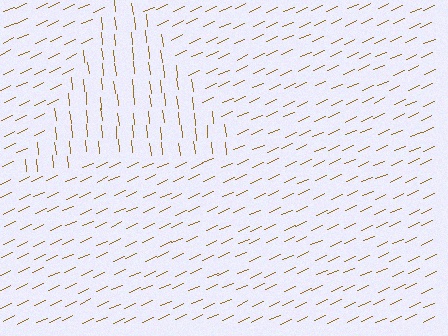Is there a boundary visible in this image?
Yes, there is a texture boundary formed by a change in line orientation.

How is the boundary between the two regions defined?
The boundary is defined purely by a change in line orientation (approximately 72 degrees difference). All lines are the same color and thickness.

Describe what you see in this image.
The image is filled with small brown line segments. A triangle region in the image has lines oriented differently from the surrounding lines, creating a visible texture boundary.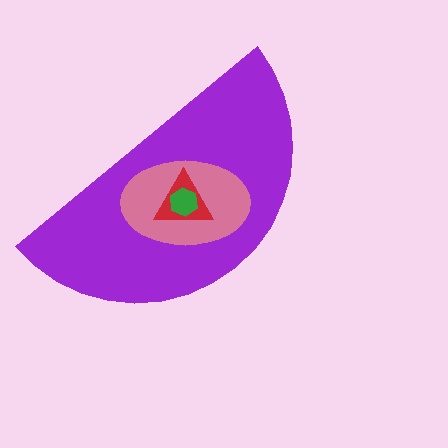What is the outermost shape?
The purple semicircle.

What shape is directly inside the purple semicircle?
The pink ellipse.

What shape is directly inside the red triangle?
The green hexagon.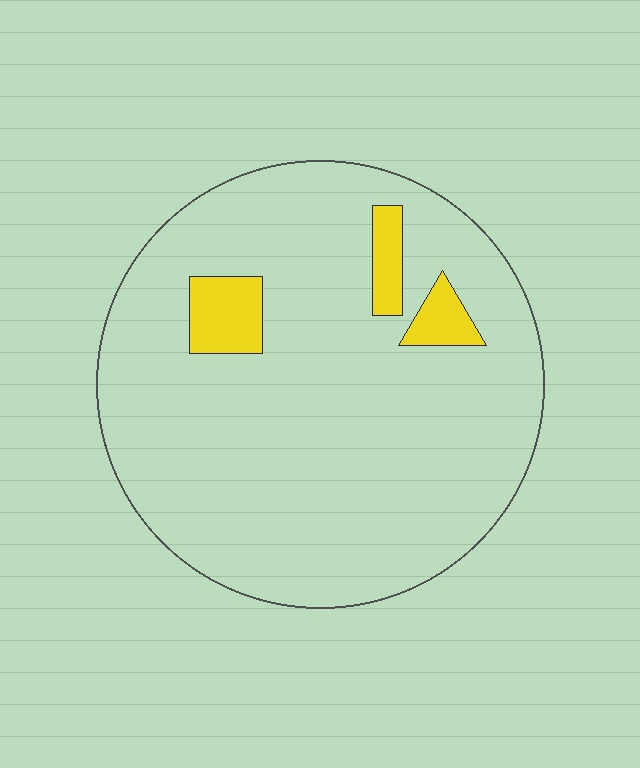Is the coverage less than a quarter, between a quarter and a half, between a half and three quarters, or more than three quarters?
Less than a quarter.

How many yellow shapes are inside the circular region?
3.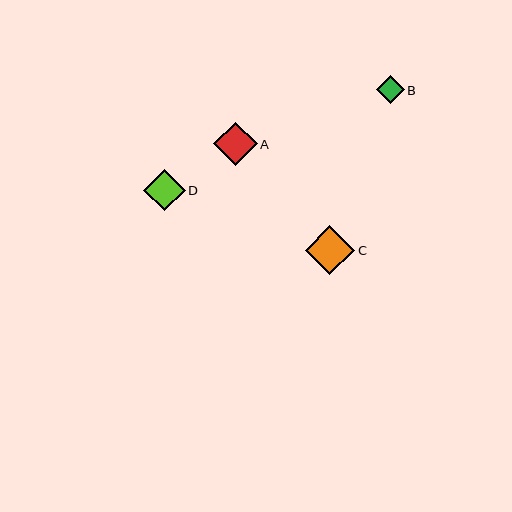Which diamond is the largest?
Diamond C is the largest with a size of approximately 49 pixels.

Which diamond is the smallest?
Diamond B is the smallest with a size of approximately 28 pixels.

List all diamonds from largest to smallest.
From largest to smallest: C, A, D, B.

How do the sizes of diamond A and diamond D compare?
Diamond A and diamond D are approximately the same size.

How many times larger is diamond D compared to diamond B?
Diamond D is approximately 1.5 times the size of diamond B.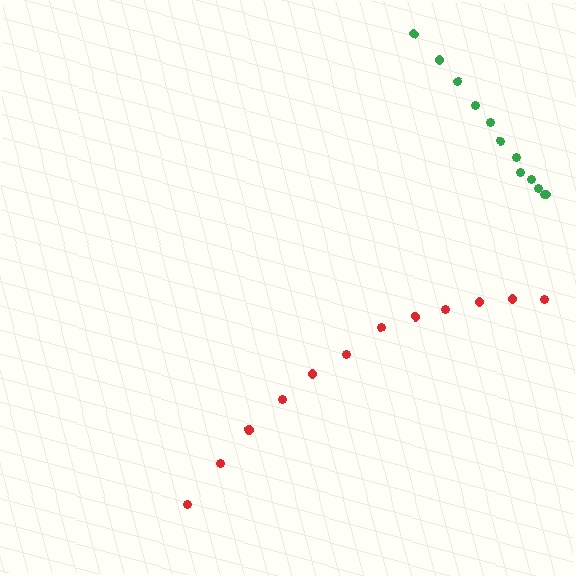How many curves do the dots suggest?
There are 2 distinct paths.